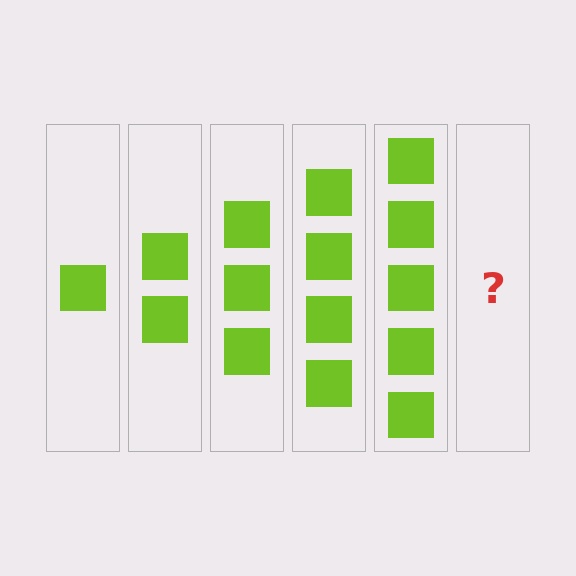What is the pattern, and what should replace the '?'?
The pattern is that each step adds one more square. The '?' should be 6 squares.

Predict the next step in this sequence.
The next step is 6 squares.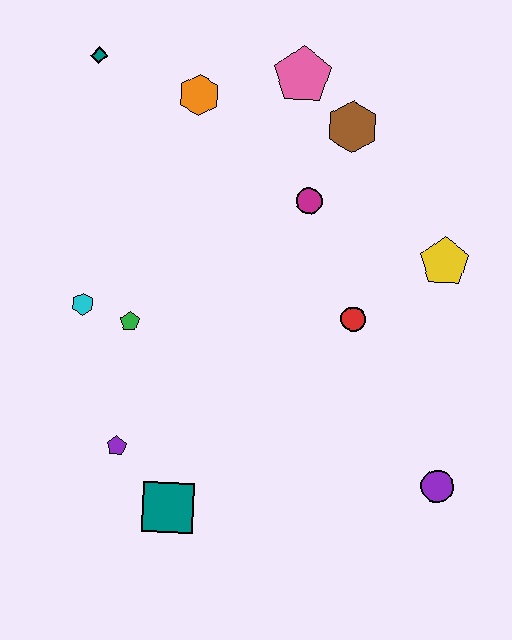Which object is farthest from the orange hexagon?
The purple circle is farthest from the orange hexagon.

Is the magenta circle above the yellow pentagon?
Yes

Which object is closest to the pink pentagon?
The brown hexagon is closest to the pink pentagon.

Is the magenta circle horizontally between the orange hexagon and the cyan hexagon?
No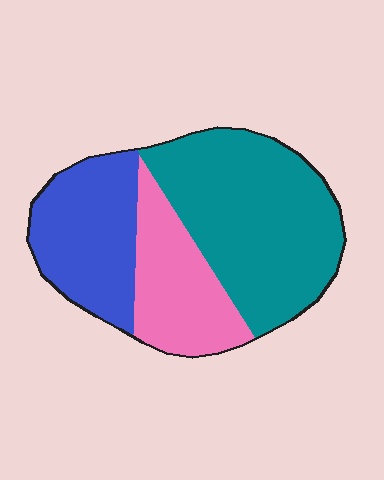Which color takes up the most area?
Teal, at roughly 50%.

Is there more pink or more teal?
Teal.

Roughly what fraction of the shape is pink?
Pink takes up about one quarter (1/4) of the shape.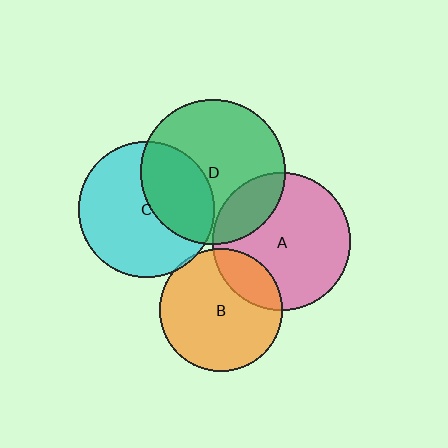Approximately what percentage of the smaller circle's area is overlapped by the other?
Approximately 20%.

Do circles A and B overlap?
Yes.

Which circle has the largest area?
Circle D (green).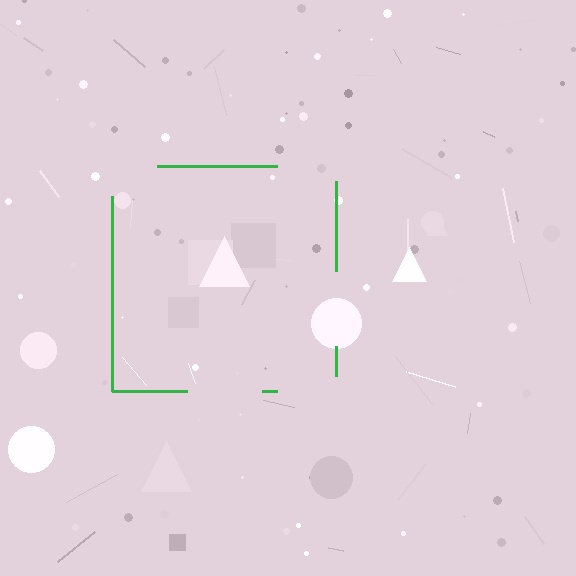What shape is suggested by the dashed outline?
The dashed outline suggests a square.